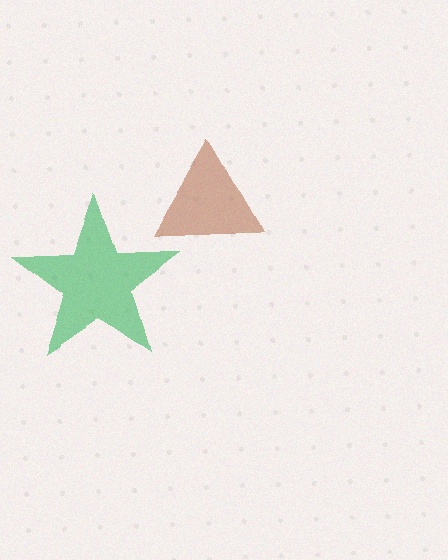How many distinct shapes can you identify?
There are 2 distinct shapes: a green star, a brown triangle.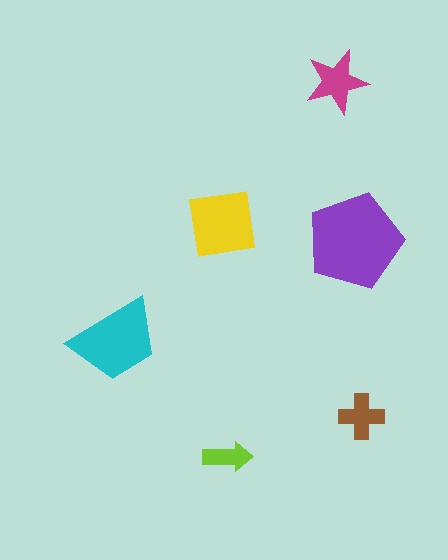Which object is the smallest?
The lime arrow.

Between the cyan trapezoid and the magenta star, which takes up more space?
The cyan trapezoid.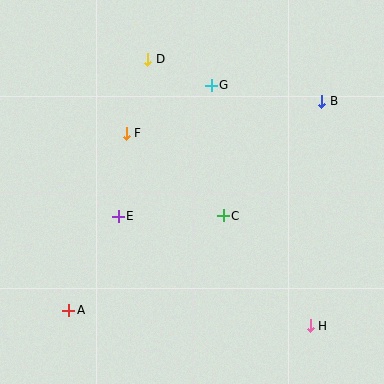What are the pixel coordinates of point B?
Point B is at (322, 101).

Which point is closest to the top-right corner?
Point B is closest to the top-right corner.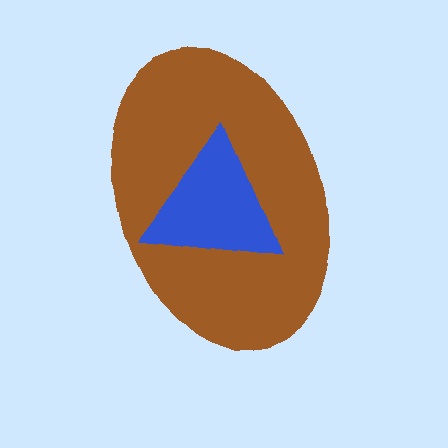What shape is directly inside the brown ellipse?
The blue triangle.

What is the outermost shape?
The brown ellipse.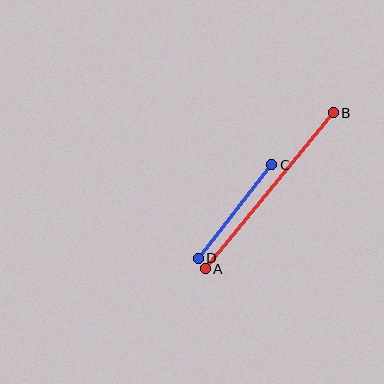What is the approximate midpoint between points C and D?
The midpoint is at approximately (235, 212) pixels.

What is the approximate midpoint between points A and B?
The midpoint is at approximately (269, 191) pixels.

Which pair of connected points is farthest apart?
Points A and B are farthest apart.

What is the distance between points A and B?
The distance is approximately 202 pixels.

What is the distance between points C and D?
The distance is approximately 119 pixels.